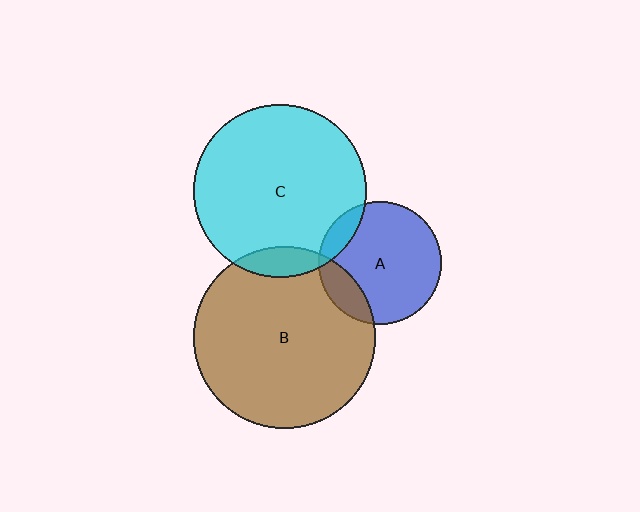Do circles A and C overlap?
Yes.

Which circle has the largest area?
Circle B (brown).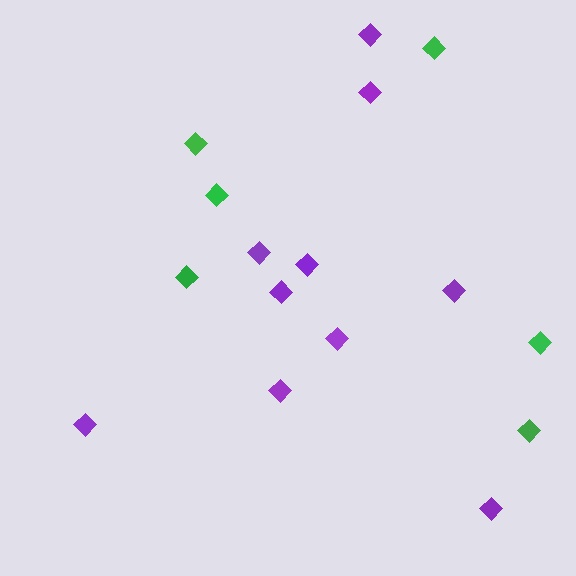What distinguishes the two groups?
There are 2 groups: one group of purple diamonds (10) and one group of green diamonds (6).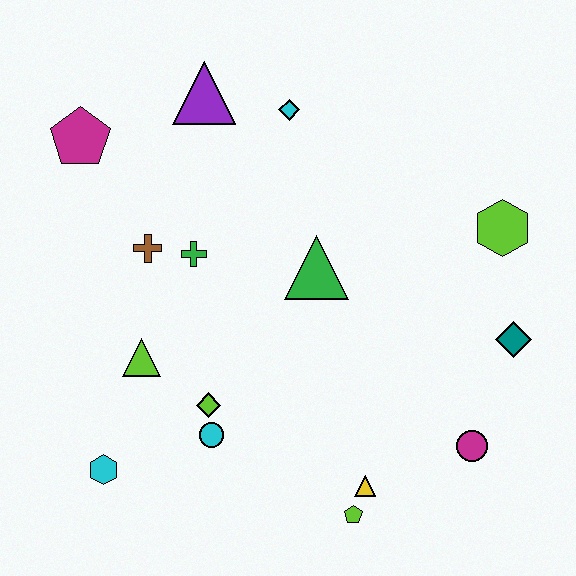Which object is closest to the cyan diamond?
The purple triangle is closest to the cyan diamond.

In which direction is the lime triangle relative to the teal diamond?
The lime triangle is to the left of the teal diamond.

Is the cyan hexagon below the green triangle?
Yes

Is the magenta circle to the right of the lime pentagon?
Yes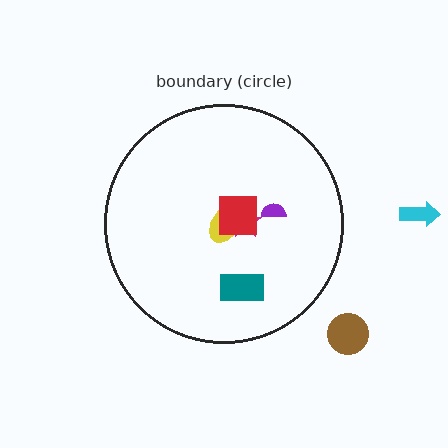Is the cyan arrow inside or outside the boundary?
Outside.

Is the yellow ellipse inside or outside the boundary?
Inside.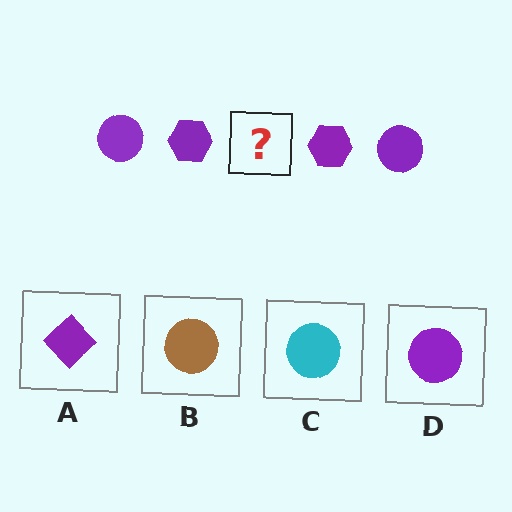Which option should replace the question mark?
Option D.